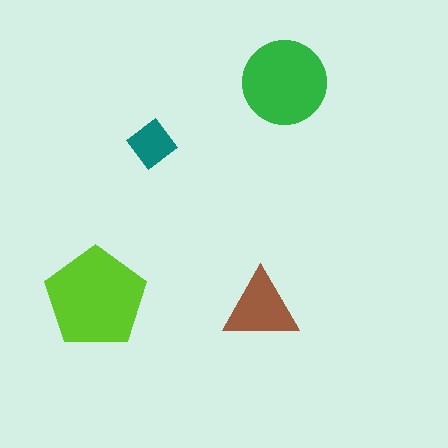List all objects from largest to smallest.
The lime pentagon, the green circle, the brown triangle, the teal diamond.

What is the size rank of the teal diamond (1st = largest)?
4th.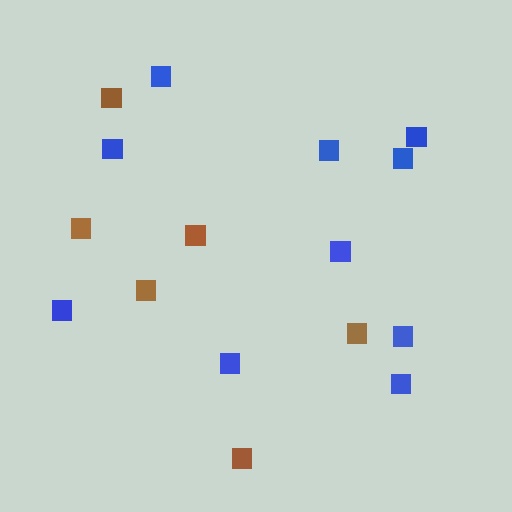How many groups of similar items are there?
There are 2 groups: one group of brown squares (6) and one group of blue squares (10).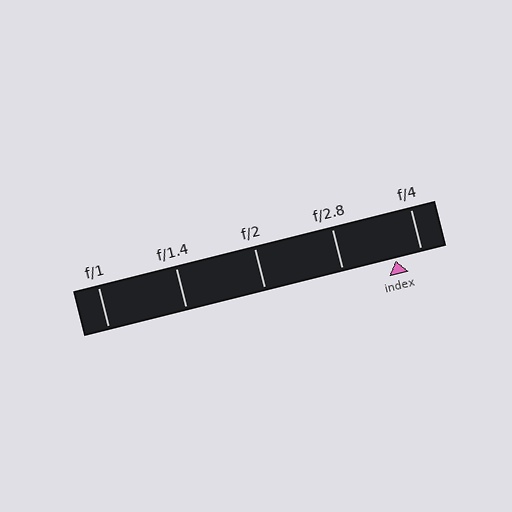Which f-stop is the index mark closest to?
The index mark is closest to f/4.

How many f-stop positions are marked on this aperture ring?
There are 5 f-stop positions marked.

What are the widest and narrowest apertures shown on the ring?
The widest aperture shown is f/1 and the narrowest is f/4.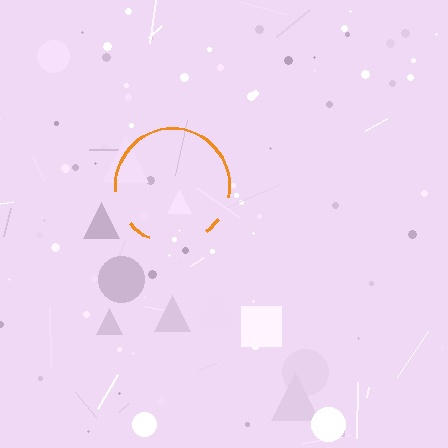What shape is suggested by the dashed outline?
The dashed outline suggests a circle.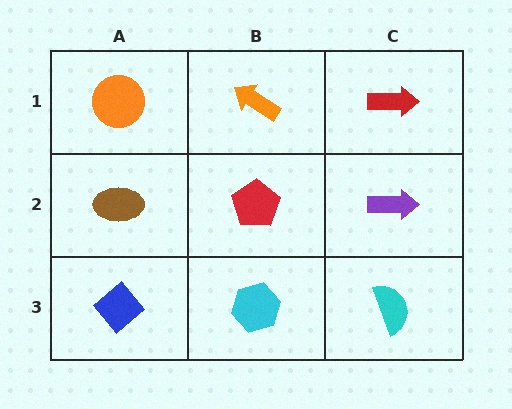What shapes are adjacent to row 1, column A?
A brown ellipse (row 2, column A), an orange arrow (row 1, column B).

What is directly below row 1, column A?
A brown ellipse.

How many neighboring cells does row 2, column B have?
4.